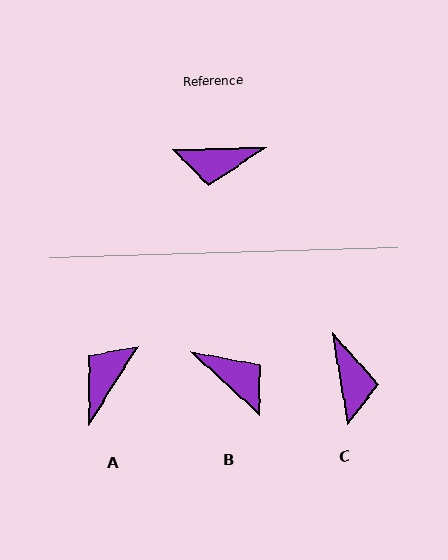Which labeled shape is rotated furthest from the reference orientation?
B, about 136 degrees away.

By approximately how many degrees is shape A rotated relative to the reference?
Approximately 124 degrees clockwise.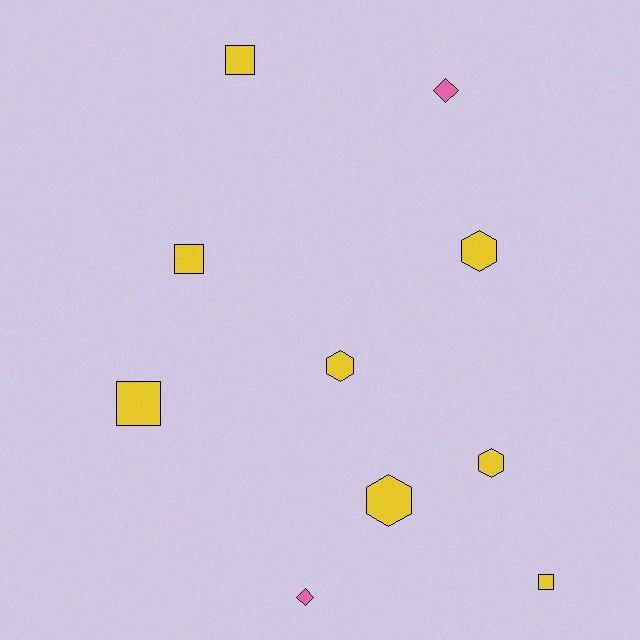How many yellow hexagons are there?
There are 4 yellow hexagons.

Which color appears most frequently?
Yellow, with 8 objects.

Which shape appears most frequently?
Hexagon, with 4 objects.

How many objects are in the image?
There are 10 objects.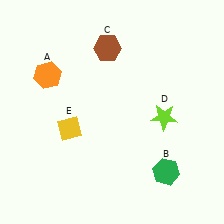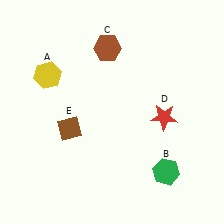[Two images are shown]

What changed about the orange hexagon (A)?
In Image 1, A is orange. In Image 2, it changed to yellow.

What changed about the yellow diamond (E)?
In Image 1, E is yellow. In Image 2, it changed to brown.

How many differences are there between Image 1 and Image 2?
There are 3 differences between the two images.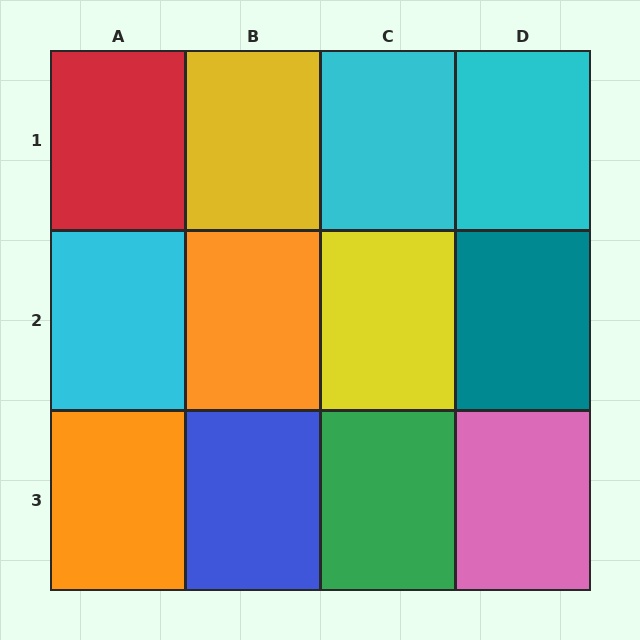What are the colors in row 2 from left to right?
Cyan, orange, yellow, teal.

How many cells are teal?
1 cell is teal.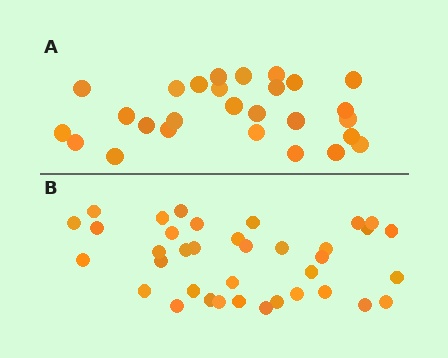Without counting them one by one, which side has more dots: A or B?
Region B (the bottom region) has more dots.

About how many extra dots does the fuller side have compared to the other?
Region B has roughly 10 or so more dots than region A.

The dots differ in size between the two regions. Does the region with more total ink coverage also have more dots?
No. Region A has more total ink coverage because its dots are larger, but region B actually contains more individual dots. Total area can be misleading — the number of items is what matters here.